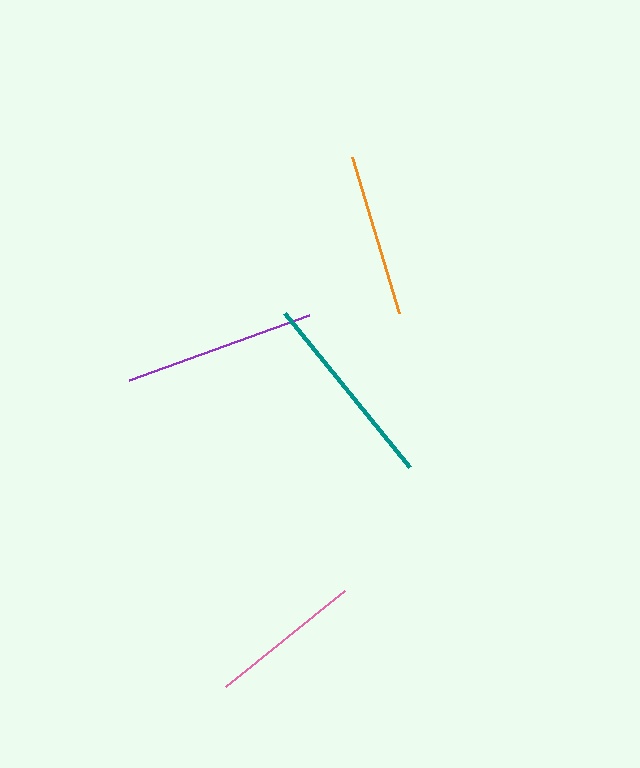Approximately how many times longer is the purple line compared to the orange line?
The purple line is approximately 1.2 times the length of the orange line.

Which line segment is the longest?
The teal line is the longest at approximately 198 pixels.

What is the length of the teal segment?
The teal segment is approximately 198 pixels long.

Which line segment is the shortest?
The pink line is the shortest at approximately 154 pixels.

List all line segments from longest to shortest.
From longest to shortest: teal, purple, orange, pink.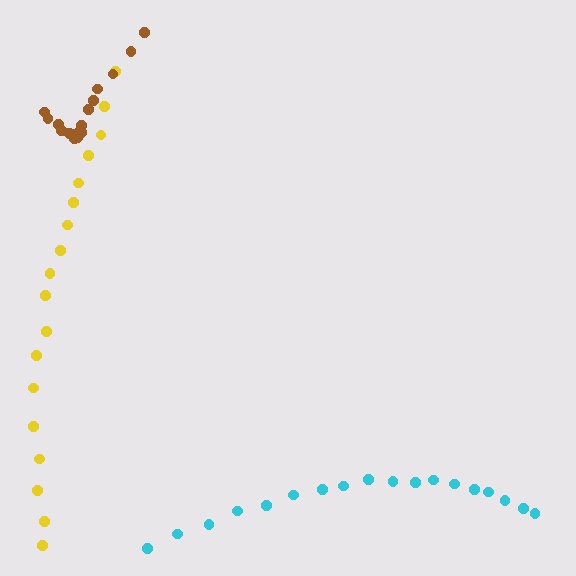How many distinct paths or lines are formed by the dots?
There are 3 distinct paths.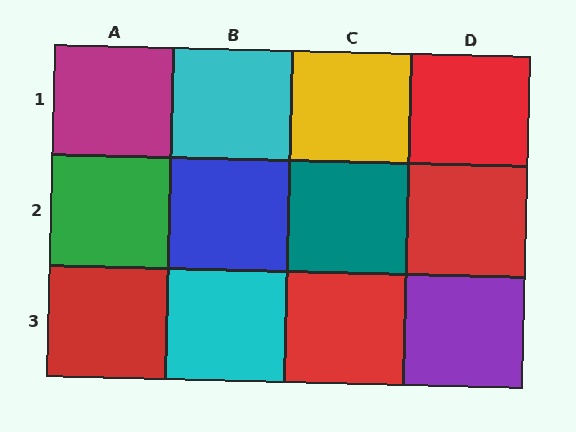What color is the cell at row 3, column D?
Purple.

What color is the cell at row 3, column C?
Red.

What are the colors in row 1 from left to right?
Magenta, cyan, yellow, red.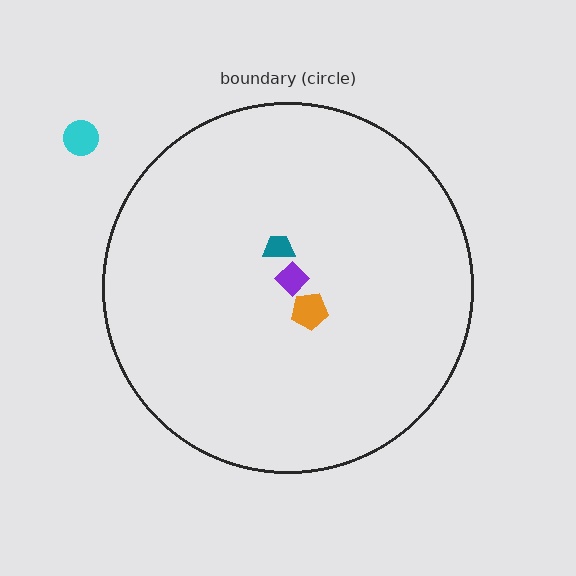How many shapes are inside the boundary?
3 inside, 1 outside.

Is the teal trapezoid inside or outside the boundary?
Inside.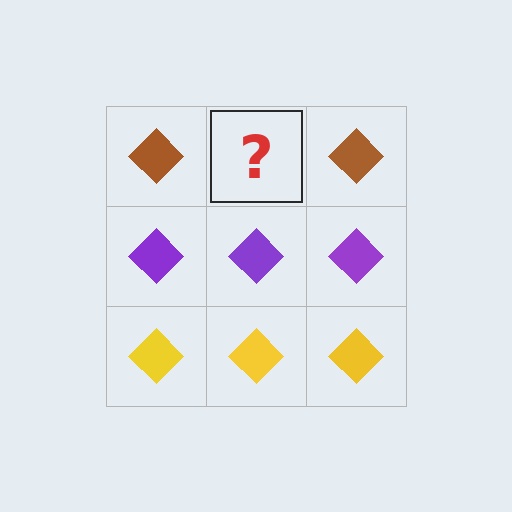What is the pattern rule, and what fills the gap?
The rule is that each row has a consistent color. The gap should be filled with a brown diamond.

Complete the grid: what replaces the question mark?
The question mark should be replaced with a brown diamond.